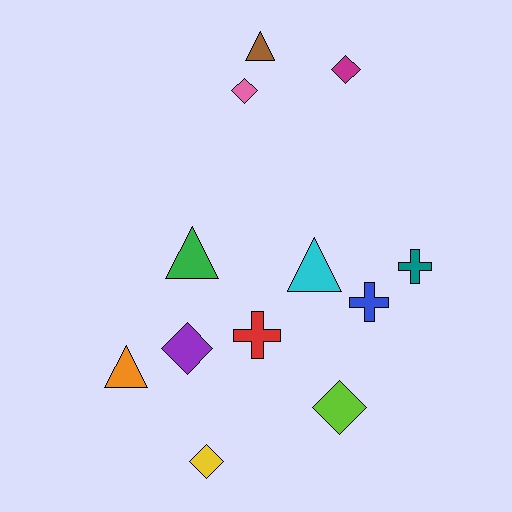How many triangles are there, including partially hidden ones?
There are 4 triangles.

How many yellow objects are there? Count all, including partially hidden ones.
There is 1 yellow object.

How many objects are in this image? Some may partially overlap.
There are 12 objects.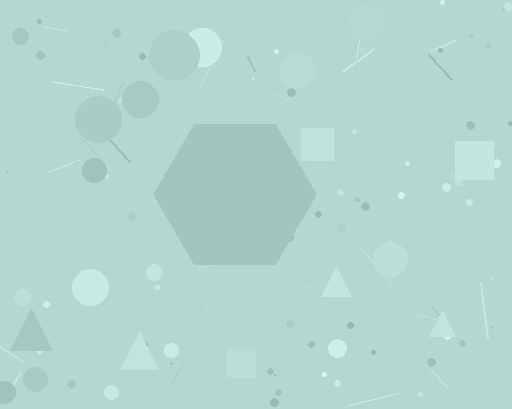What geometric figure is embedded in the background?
A hexagon is embedded in the background.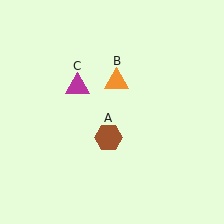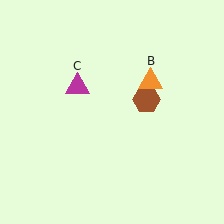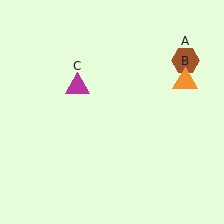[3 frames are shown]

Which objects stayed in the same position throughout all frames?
Magenta triangle (object C) remained stationary.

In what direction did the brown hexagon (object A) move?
The brown hexagon (object A) moved up and to the right.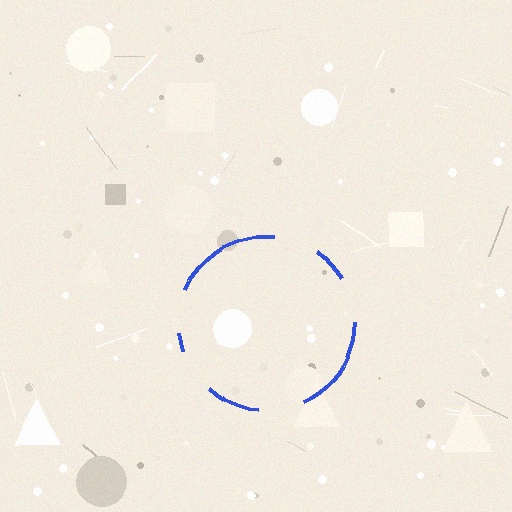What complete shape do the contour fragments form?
The contour fragments form a circle.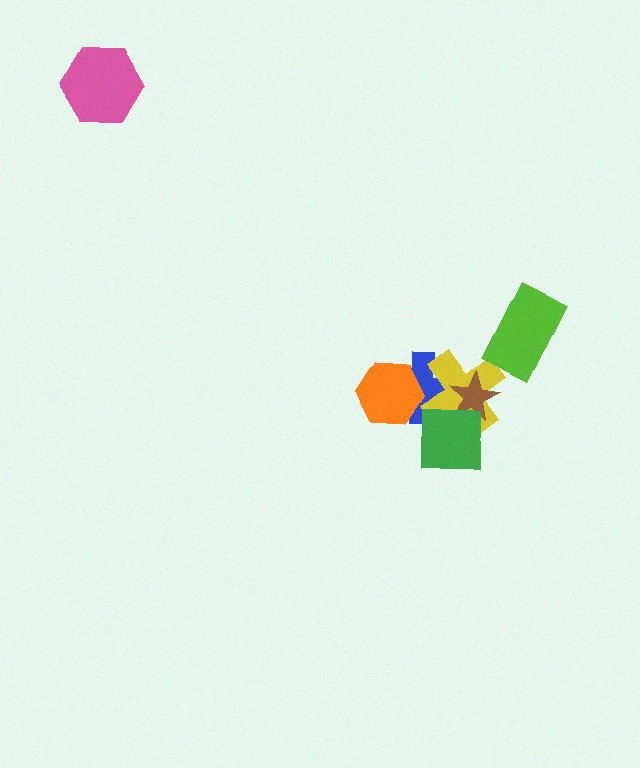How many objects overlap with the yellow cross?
3 objects overlap with the yellow cross.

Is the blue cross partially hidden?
Yes, it is partially covered by another shape.